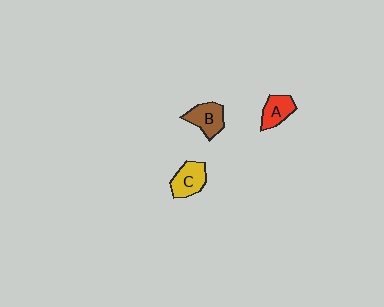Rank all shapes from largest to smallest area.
From largest to smallest: C (yellow), B (brown), A (red).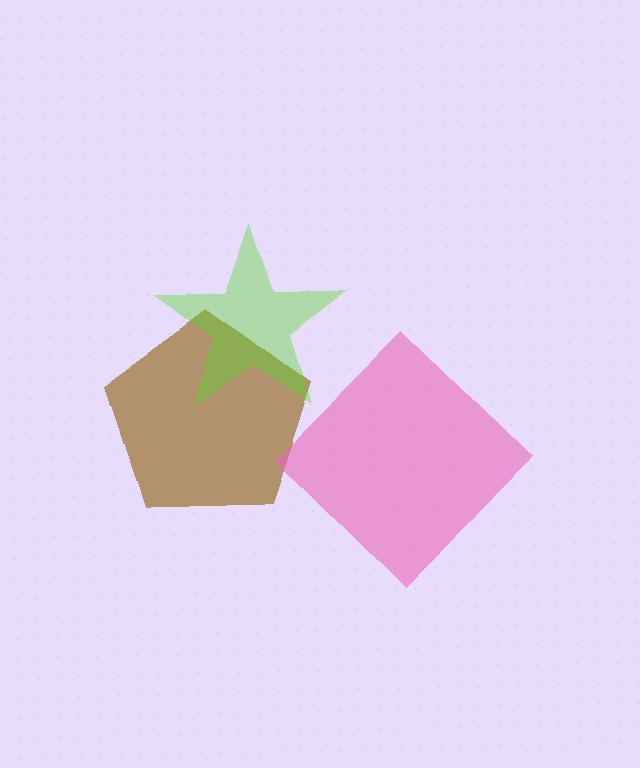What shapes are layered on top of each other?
The layered shapes are: a brown pentagon, a lime star, a pink diamond.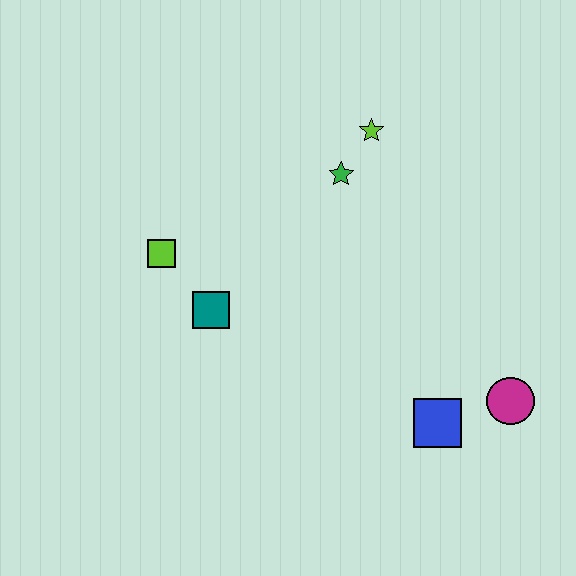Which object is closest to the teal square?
The lime square is closest to the teal square.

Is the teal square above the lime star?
No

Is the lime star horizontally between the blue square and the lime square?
Yes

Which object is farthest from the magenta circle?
The lime square is farthest from the magenta circle.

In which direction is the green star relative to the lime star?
The green star is below the lime star.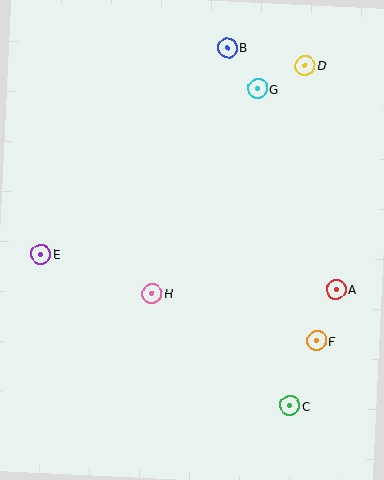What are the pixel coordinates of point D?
Point D is at (305, 65).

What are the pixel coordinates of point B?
Point B is at (228, 48).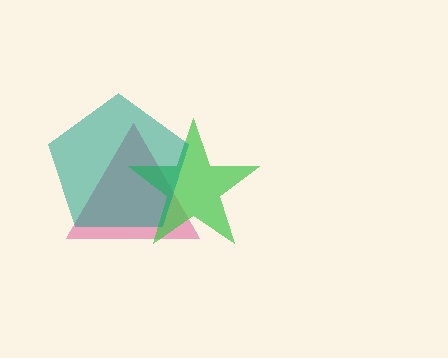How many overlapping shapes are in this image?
There are 3 overlapping shapes in the image.